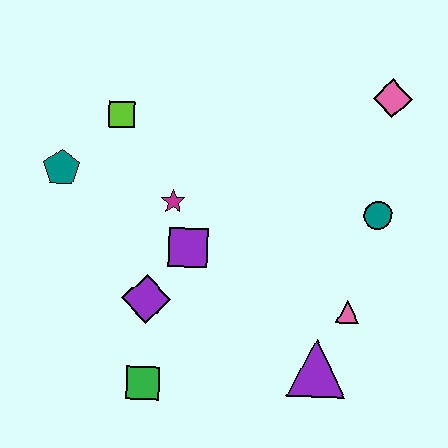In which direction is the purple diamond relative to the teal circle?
The purple diamond is to the left of the teal circle.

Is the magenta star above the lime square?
No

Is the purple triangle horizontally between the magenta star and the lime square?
No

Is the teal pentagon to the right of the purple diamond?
No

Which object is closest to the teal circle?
The pink triangle is closest to the teal circle.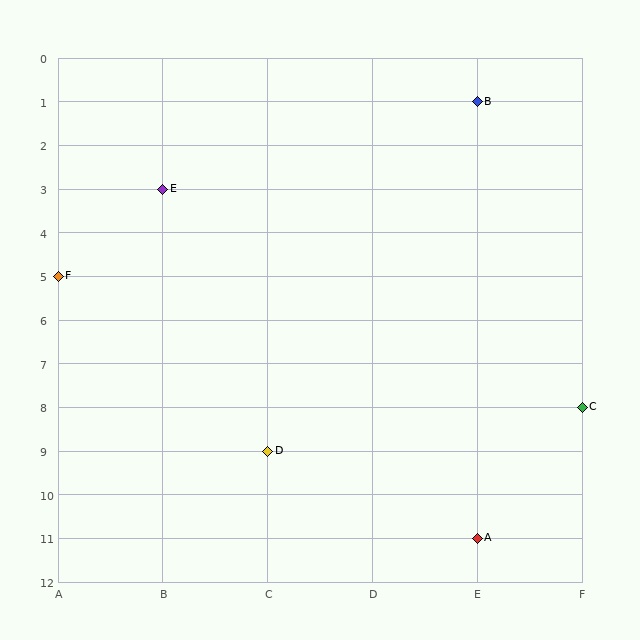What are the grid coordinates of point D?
Point D is at grid coordinates (C, 9).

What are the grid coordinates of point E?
Point E is at grid coordinates (B, 3).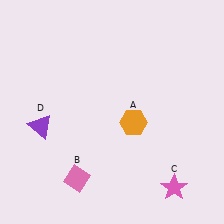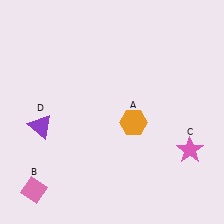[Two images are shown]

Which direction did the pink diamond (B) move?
The pink diamond (B) moved left.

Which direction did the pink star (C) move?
The pink star (C) moved up.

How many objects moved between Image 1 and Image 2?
2 objects moved between the two images.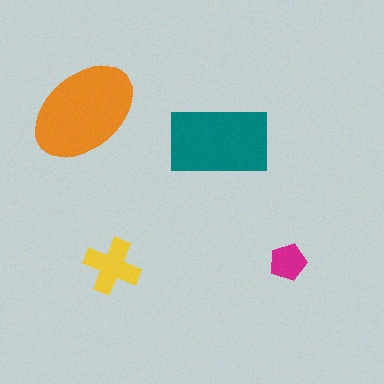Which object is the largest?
The orange ellipse.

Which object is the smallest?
The magenta pentagon.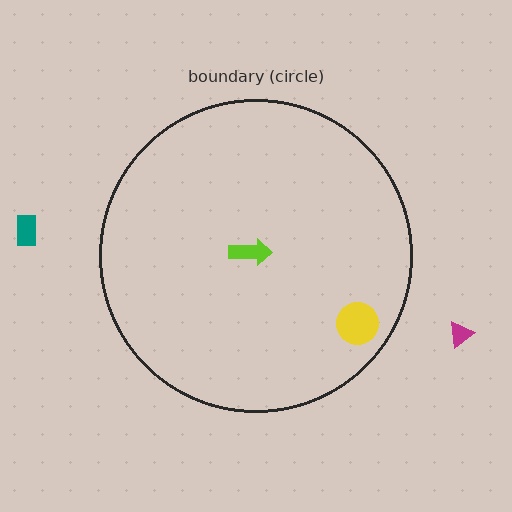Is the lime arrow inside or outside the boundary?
Inside.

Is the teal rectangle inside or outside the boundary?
Outside.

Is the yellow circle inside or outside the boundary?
Inside.